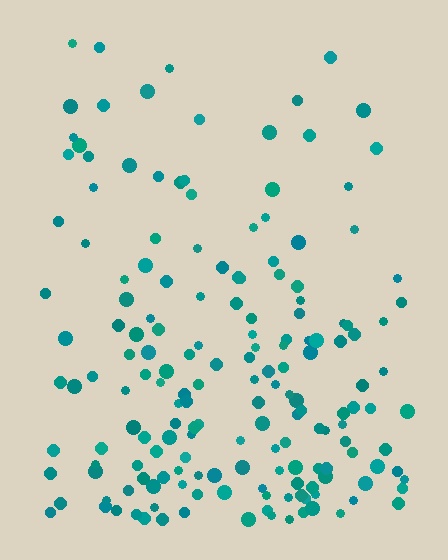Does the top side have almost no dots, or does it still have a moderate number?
Still a moderate number, just noticeably fewer than the bottom.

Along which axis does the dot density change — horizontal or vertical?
Vertical.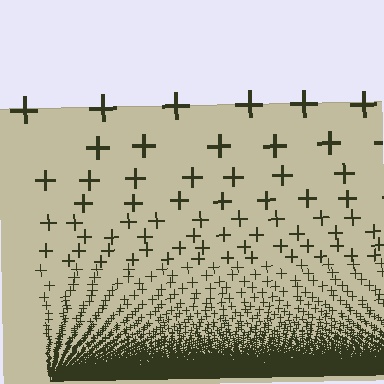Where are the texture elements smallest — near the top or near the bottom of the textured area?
Near the bottom.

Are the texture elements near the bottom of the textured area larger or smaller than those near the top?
Smaller. The gradient is inverted — elements near the bottom are smaller and denser.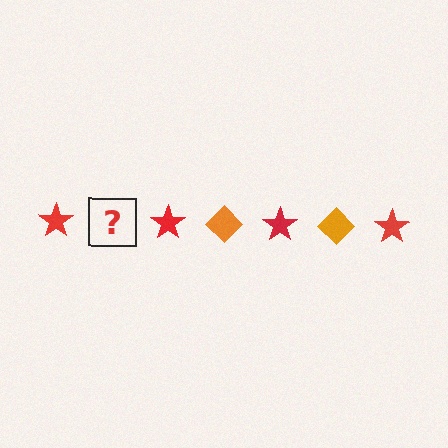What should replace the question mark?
The question mark should be replaced with an orange diamond.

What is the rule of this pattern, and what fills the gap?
The rule is that the pattern alternates between red star and orange diamond. The gap should be filled with an orange diamond.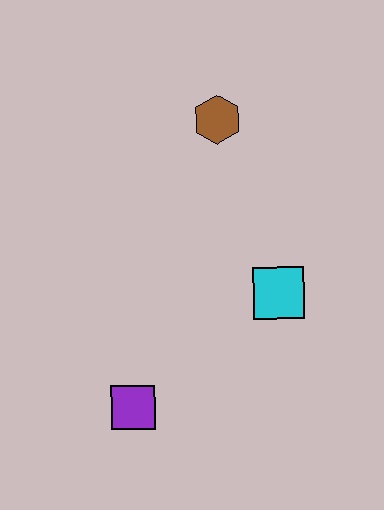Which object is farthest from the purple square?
The brown hexagon is farthest from the purple square.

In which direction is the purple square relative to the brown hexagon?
The purple square is below the brown hexagon.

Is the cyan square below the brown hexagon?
Yes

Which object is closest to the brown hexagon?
The cyan square is closest to the brown hexagon.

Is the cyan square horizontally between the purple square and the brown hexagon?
No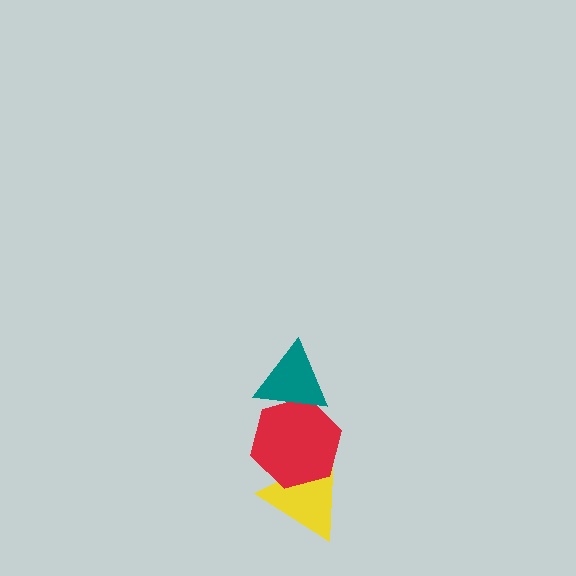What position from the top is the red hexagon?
The red hexagon is 2nd from the top.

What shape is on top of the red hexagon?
The teal triangle is on top of the red hexagon.